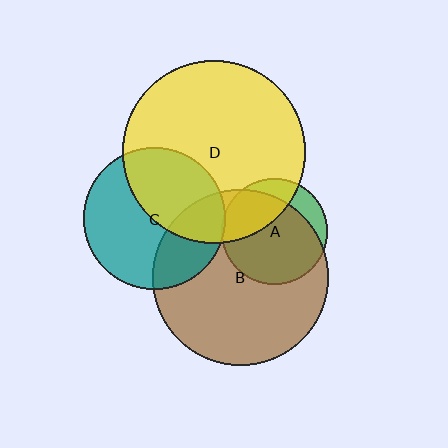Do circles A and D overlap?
Yes.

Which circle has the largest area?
Circle D (yellow).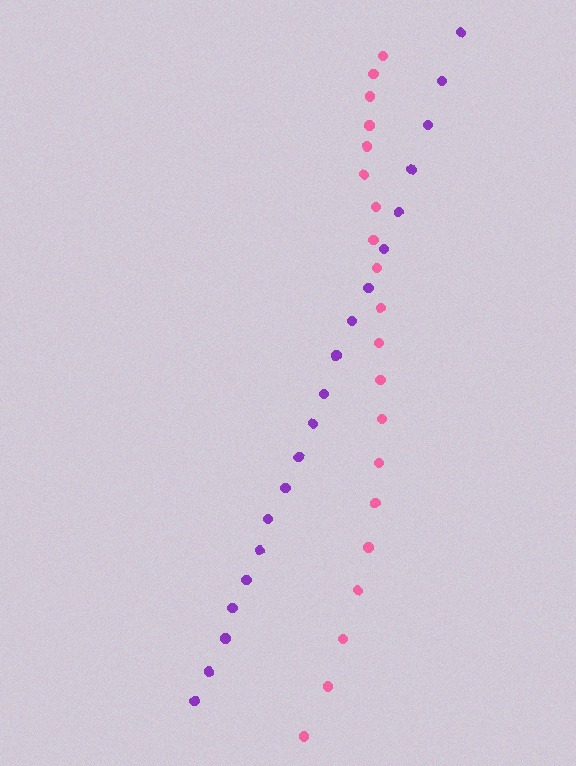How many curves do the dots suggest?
There are 2 distinct paths.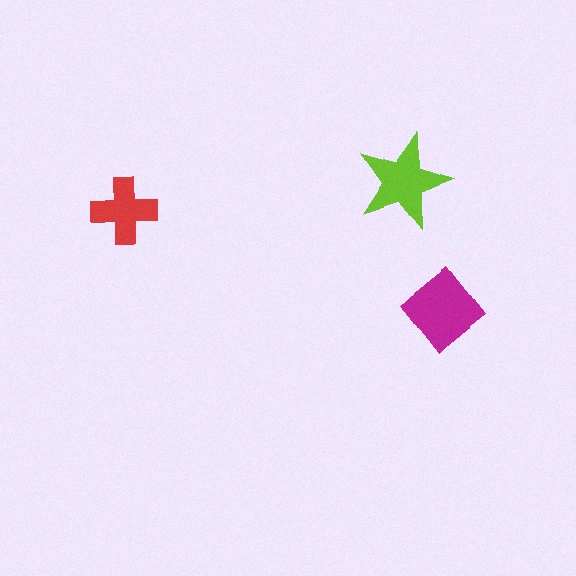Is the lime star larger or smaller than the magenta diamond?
Smaller.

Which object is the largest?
The magenta diamond.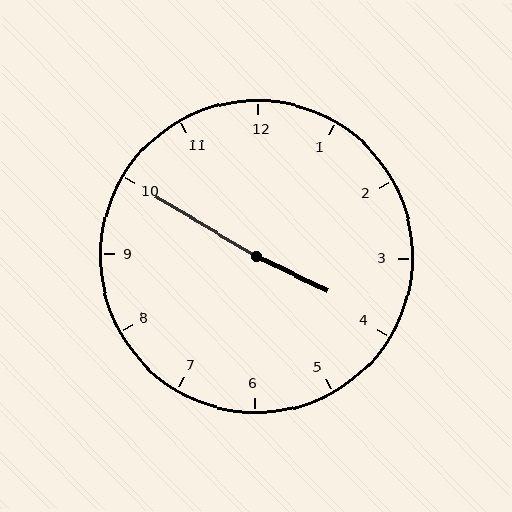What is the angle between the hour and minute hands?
Approximately 175 degrees.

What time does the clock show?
3:50.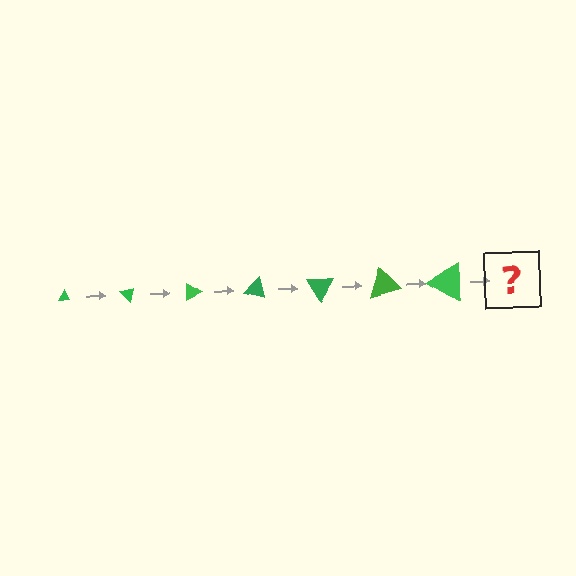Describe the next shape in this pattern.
It should be a triangle, larger than the previous one and rotated 315 degrees from the start.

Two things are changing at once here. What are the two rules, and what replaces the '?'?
The two rules are that the triangle grows larger each step and it rotates 45 degrees each step. The '?' should be a triangle, larger than the previous one and rotated 315 degrees from the start.